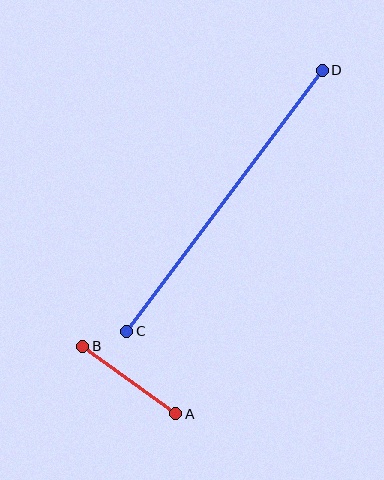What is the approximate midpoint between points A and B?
The midpoint is at approximately (129, 380) pixels.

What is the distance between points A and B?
The distance is approximately 115 pixels.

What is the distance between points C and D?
The distance is approximately 326 pixels.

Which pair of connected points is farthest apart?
Points C and D are farthest apart.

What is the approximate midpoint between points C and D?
The midpoint is at approximately (225, 201) pixels.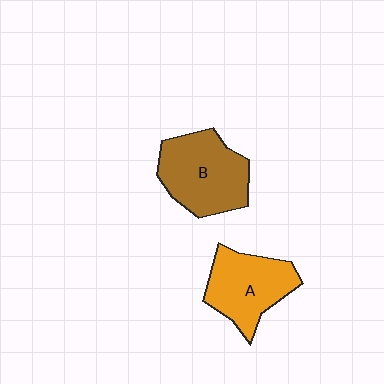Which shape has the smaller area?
Shape A (orange).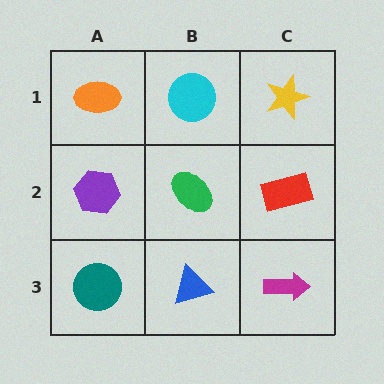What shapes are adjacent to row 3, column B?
A green ellipse (row 2, column B), a teal circle (row 3, column A), a magenta arrow (row 3, column C).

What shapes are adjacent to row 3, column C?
A red rectangle (row 2, column C), a blue triangle (row 3, column B).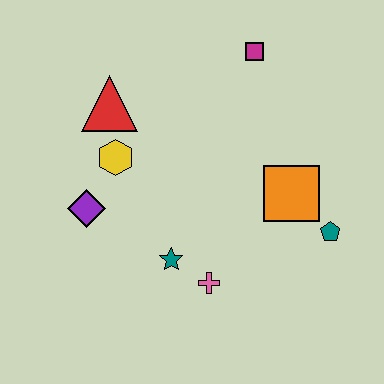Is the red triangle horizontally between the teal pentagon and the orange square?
No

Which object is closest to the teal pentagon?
The orange square is closest to the teal pentagon.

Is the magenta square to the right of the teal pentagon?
No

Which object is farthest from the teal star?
The magenta square is farthest from the teal star.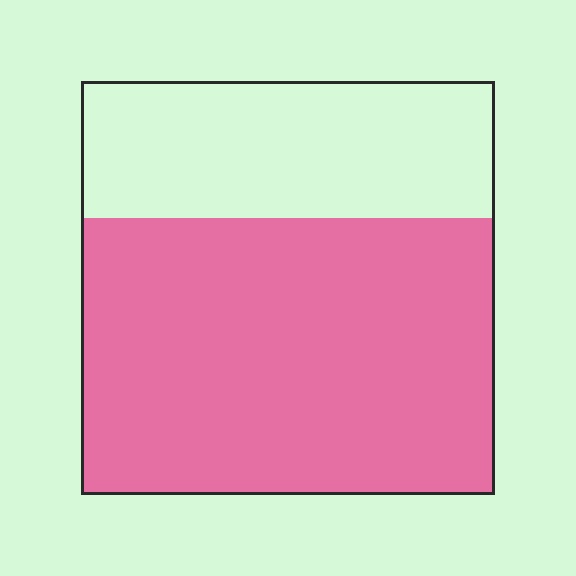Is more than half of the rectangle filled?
Yes.